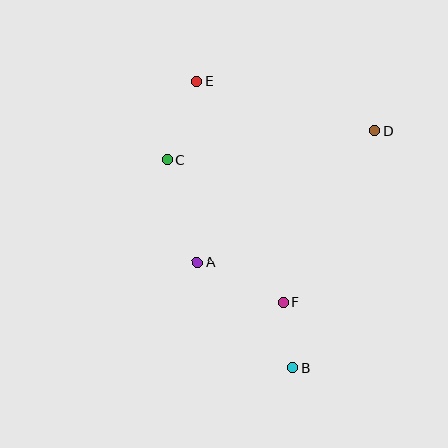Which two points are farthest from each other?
Points B and E are farthest from each other.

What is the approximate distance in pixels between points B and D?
The distance between B and D is approximately 251 pixels.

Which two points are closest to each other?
Points B and F are closest to each other.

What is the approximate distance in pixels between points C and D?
The distance between C and D is approximately 209 pixels.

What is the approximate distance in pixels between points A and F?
The distance between A and F is approximately 95 pixels.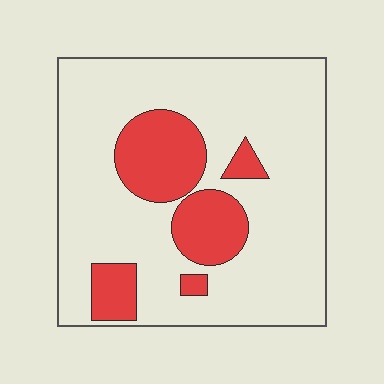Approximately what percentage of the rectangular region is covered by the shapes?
Approximately 20%.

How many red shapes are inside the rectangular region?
5.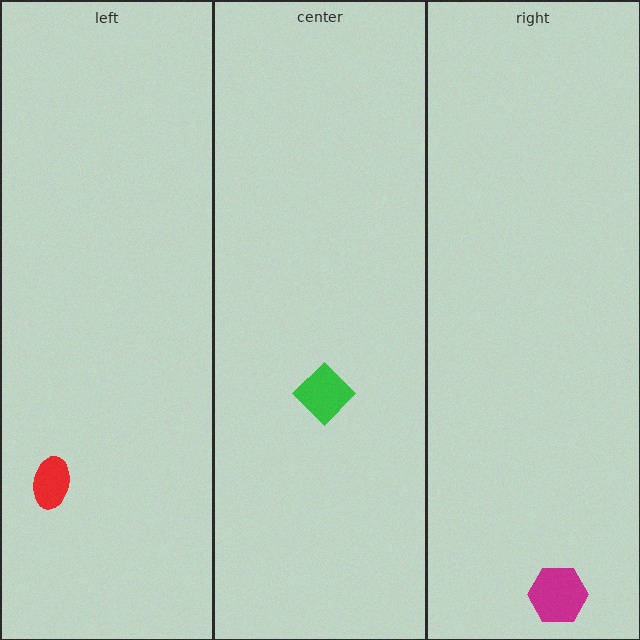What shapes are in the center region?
The green diamond.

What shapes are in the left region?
The red ellipse.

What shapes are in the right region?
The magenta hexagon.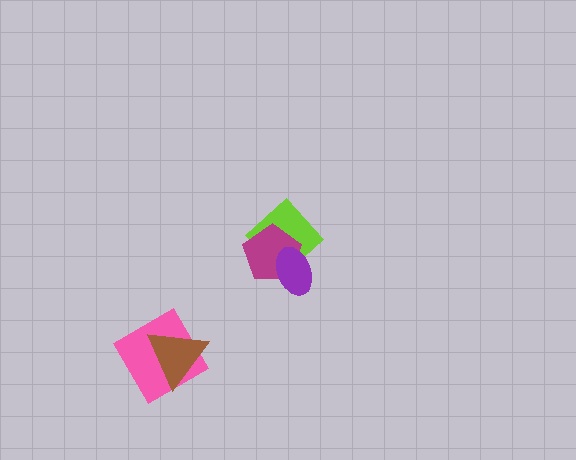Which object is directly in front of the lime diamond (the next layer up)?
The magenta pentagon is directly in front of the lime diamond.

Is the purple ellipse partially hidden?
No, no other shape covers it.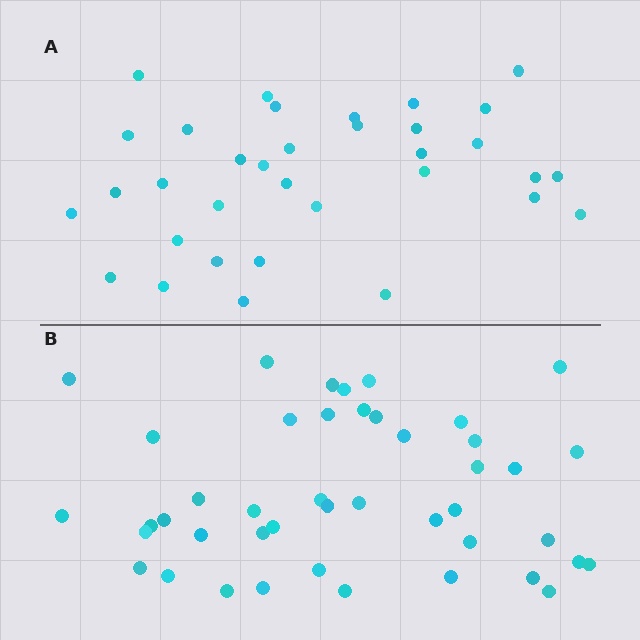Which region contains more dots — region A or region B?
Region B (the bottom region) has more dots.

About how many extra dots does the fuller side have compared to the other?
Region B has roughly 10 or so more dots than region A.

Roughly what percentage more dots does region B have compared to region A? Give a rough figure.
About 30% more.